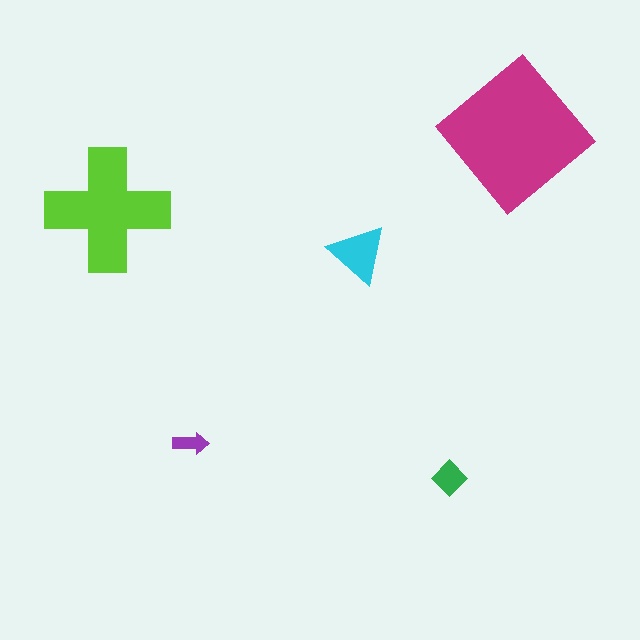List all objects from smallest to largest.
The purple arrow, the green diamond, the cyan triangle, the lime cross, the magenta diamond.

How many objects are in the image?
There are 5 objects in the image.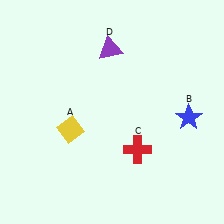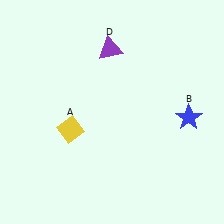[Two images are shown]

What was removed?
The red cross (C) was removed in Image 2.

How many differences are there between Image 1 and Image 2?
There is 1 difference between the two images.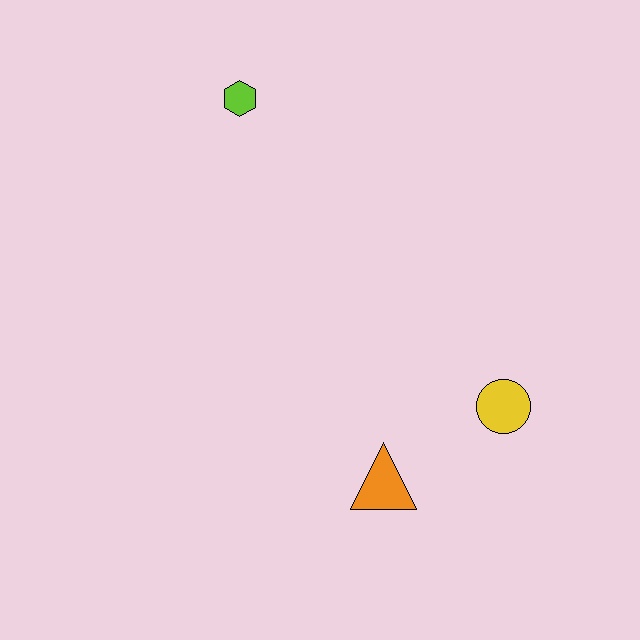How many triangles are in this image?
There is 1 triangle.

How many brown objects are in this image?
There are no brown objects.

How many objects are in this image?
There are 3 objects.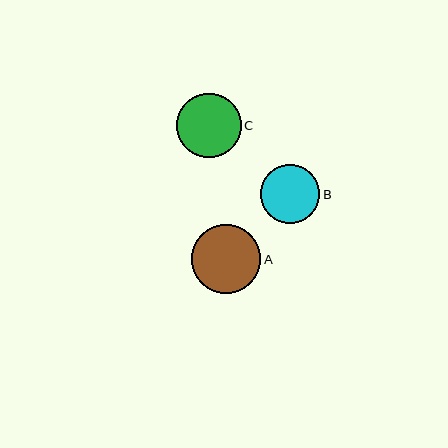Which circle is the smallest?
Circle B is the smallest with a size of approximately 60 pixels.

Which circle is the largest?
Circle A is the largest with a size of approximately 69 pixels.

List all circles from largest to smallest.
From largest to smallest: A, C, B.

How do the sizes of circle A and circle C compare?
Circle A and circle C are approximately the same size.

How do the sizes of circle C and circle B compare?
Circle C and circle B are approximately the same size.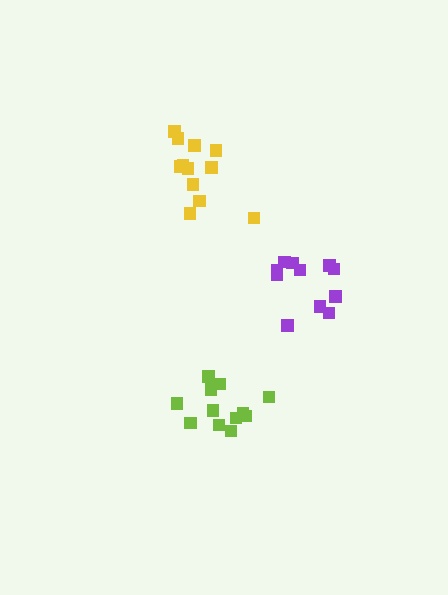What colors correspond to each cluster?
The clusters are colored: purple, yellow, lime.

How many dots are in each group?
Group 1: 11 dots, Group 2: 12 dots, Group 3: 12 dots (35 total).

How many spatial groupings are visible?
There are 3 spatial groupings.